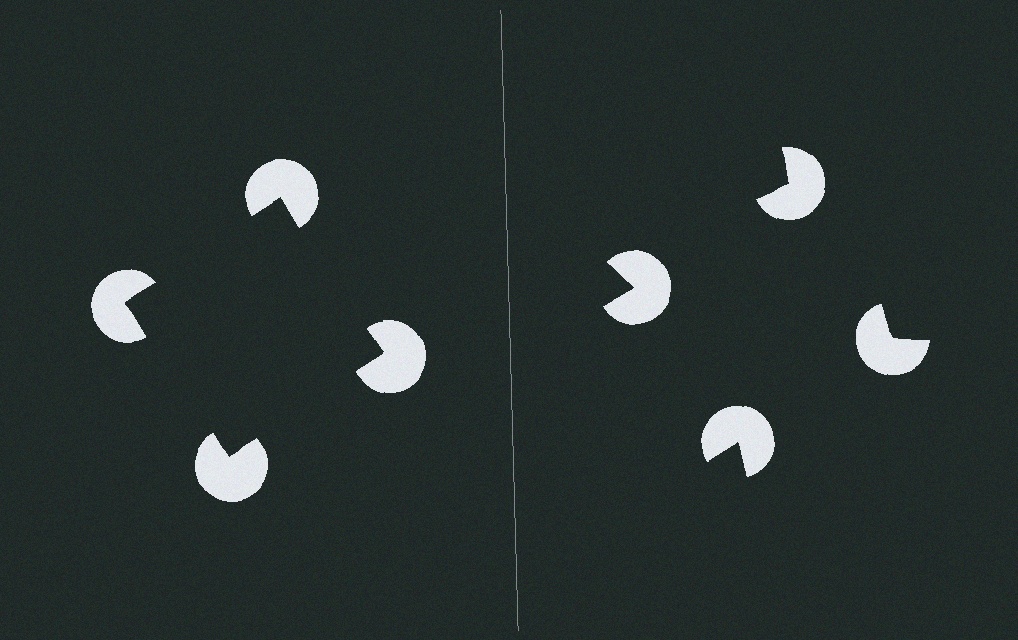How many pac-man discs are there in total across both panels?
8 — 4 on each side.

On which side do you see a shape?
An illusory square appears on the left side. On the right side the wedge cuts are rotated, so no coherent shape forms.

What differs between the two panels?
The pac-man discs are positioned identically on both sides; only the wedge orientations differ. On the left they align to a square; on the right they are misaligned.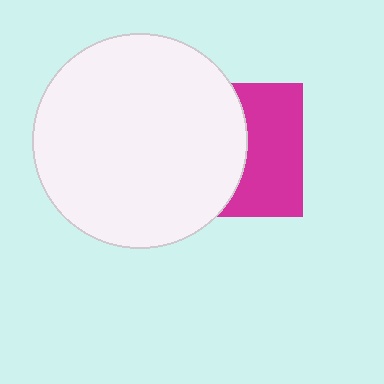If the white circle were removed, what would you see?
You would see the complete magenta square.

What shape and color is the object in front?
The object in front is a white circle.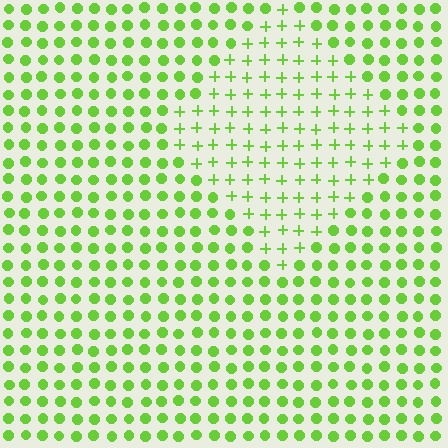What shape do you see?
I see a diamond.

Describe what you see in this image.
The image is filled with small lime elements arranged in a uniform grid. A diamond-shaped region contains plus signs, while the surrounding area contains circles. The boundary is defined purely by the change in element shape.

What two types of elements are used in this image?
The image uses plus signs inside the diamond region and circles outside it.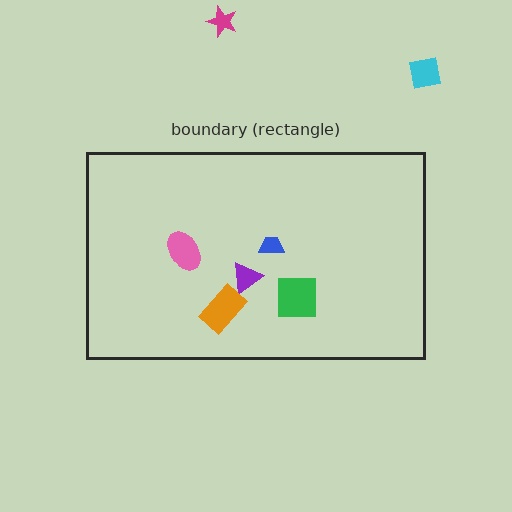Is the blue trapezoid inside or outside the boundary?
Inside.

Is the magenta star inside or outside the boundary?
Outside.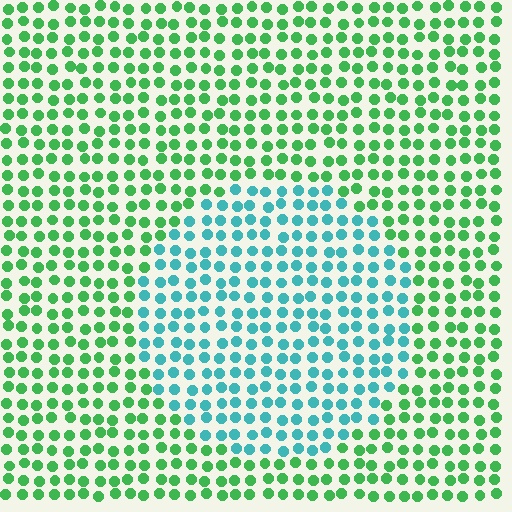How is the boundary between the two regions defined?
The boundary is defined purely by a slight shift in hue (about 51 degrees). Spacing, size, and orientation are identical on both sides.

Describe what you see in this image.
The image is filled with small green elements in a uniform arrangement. A circle-shaped region is visible where the elements are tinted to a slightly different hue, forming a subtle color boundary.